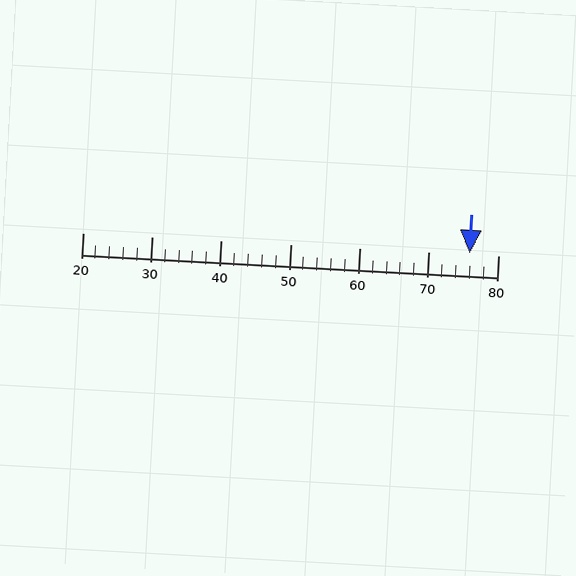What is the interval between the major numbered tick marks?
The major tick marks are spaced 10 units apart.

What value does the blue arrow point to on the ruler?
The blue arrow points to approximately 76.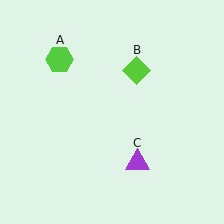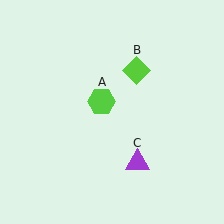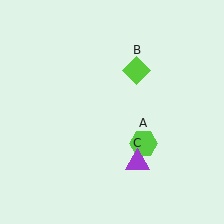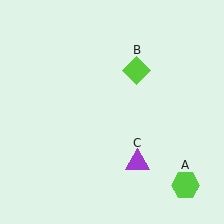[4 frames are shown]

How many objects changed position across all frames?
1 object changed position: lime hexagon (object A).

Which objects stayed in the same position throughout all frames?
Lime diamond (object B) and purple triangle (object C) remained stationary.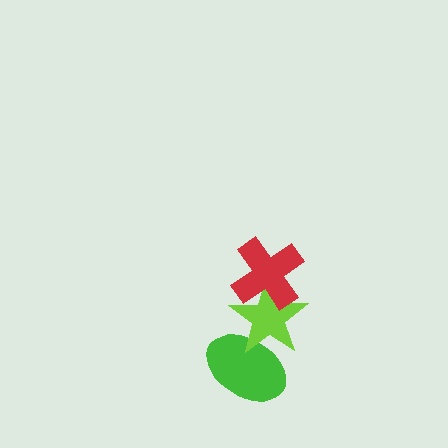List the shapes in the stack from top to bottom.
From top to bottom: the red cross, the lime star, the green ellipse.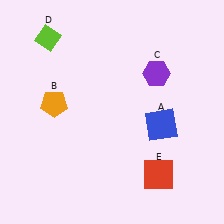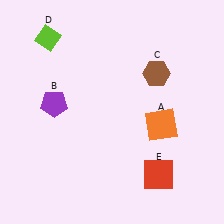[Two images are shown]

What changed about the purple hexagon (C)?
In Image 1, C is purple. In Image 2, it changed to brown.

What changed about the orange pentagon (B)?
In Image 1, B is orange. In Image 2, it changed to purple.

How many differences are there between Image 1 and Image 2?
There are 3 differences between the two images.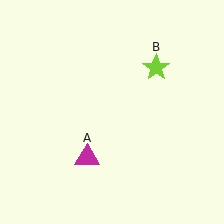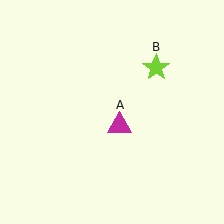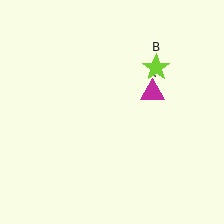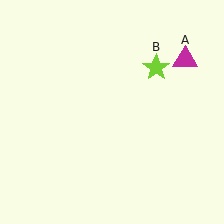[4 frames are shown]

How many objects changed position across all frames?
1 object changed position: magenta triangle (object A).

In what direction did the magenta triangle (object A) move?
The magenta triangle (object A) moved up and to the right.